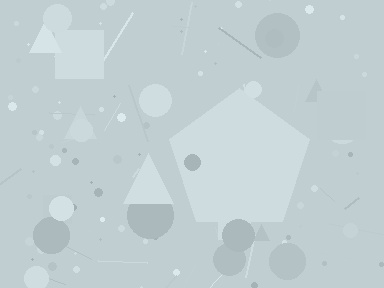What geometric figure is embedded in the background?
A pentagon is embedded in the background.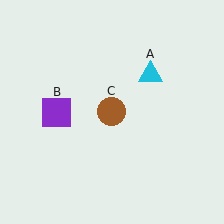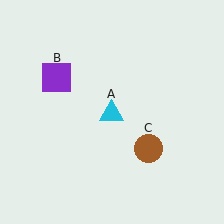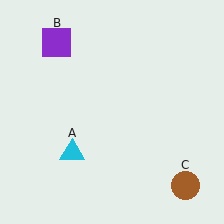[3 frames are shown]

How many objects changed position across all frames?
3 objects changed position: cyan triangle (object A), purple square (object B), brown circle (object C).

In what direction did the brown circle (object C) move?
The brown circle (object C) moved down and to the right.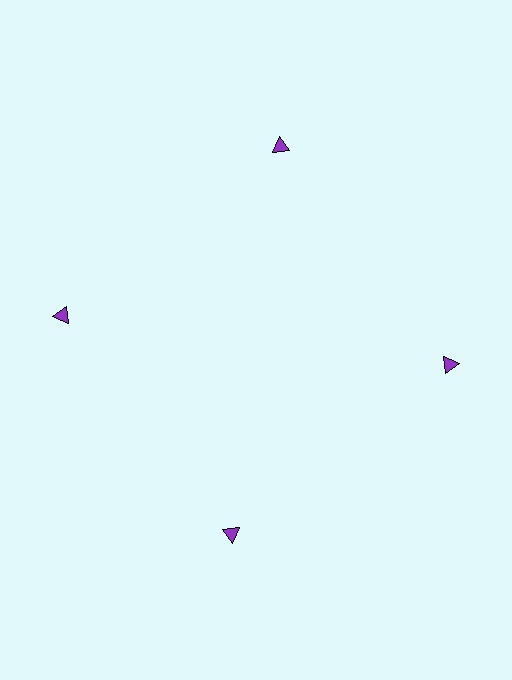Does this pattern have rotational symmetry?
Yes, this pattern has 4-fold rotational symmetry. It looks the same after rotating 90 degrees around the center.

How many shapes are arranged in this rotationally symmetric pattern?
There are 4 shapes, arranged in 4 groups of 1.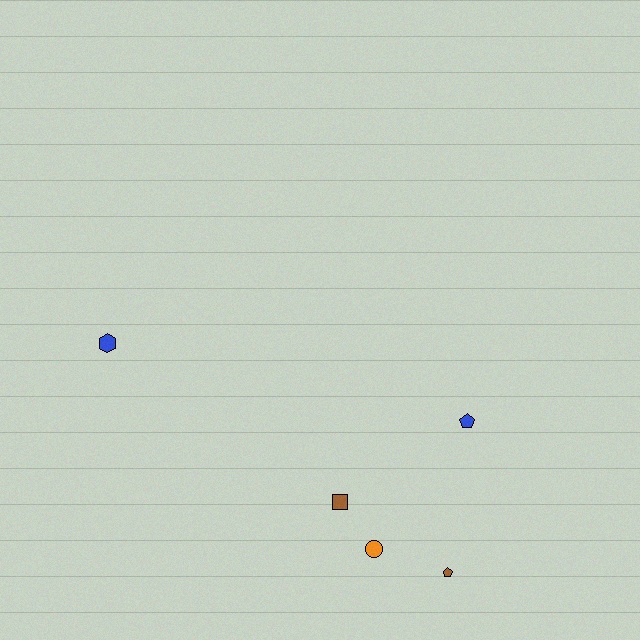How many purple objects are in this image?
There are no purple objects.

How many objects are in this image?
There are 5 objects.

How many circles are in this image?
There is 1 circle.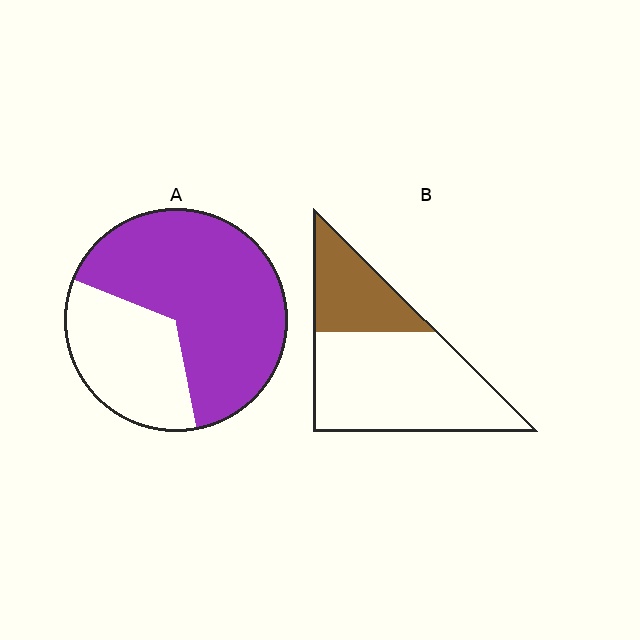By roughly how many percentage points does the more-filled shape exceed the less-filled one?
By roughly 35 percentage points (A over B).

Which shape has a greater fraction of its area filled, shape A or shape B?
Shape A.